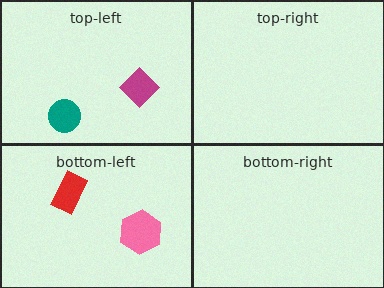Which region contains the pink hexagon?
The bottom-left region.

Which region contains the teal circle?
The top-left region.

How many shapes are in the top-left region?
2.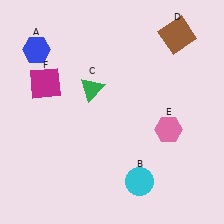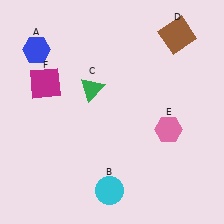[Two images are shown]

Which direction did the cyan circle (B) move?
The cyan circle (B) moved left.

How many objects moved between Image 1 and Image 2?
1 object moved between the two images.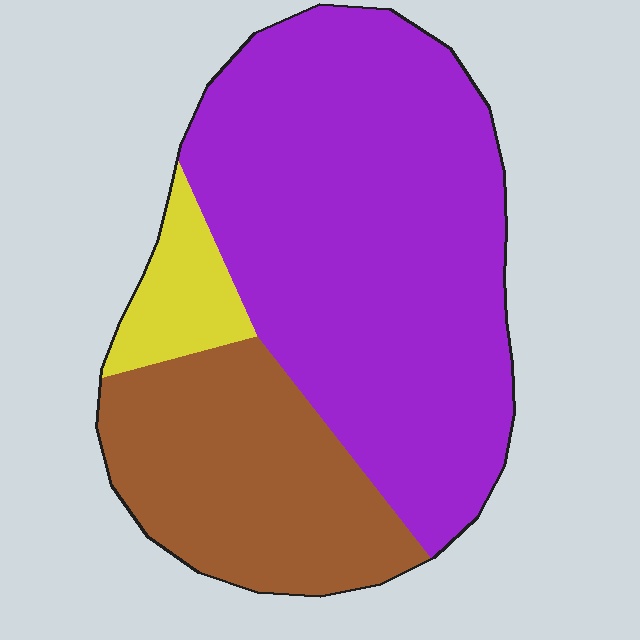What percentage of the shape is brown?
Brown takes up about one quarter (1/4) of the shape.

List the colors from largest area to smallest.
From largest to smallest: purple, brown, yellow.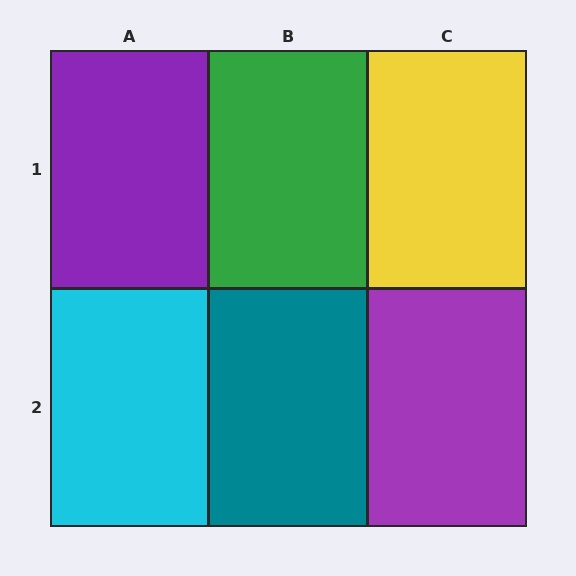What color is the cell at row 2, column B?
Teal.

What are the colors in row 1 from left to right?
Purple, green, yellow.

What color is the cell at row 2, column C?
Purple.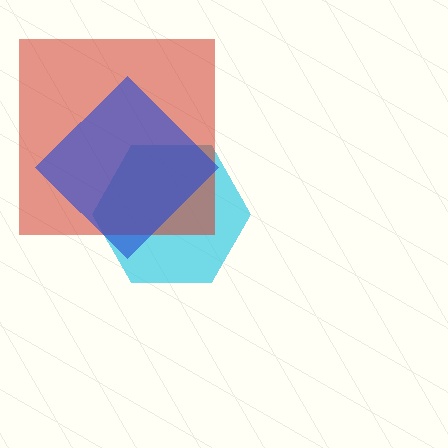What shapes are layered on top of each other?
The layered shapes are: a cyan hexagon, a red square, a blue diamond.